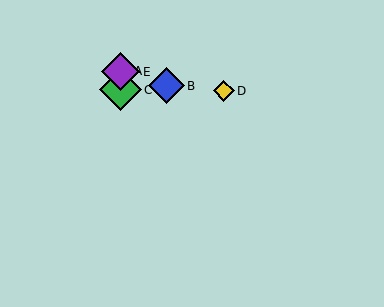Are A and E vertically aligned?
Yes, both are at x≈121.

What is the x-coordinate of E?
Object E is at x≈121.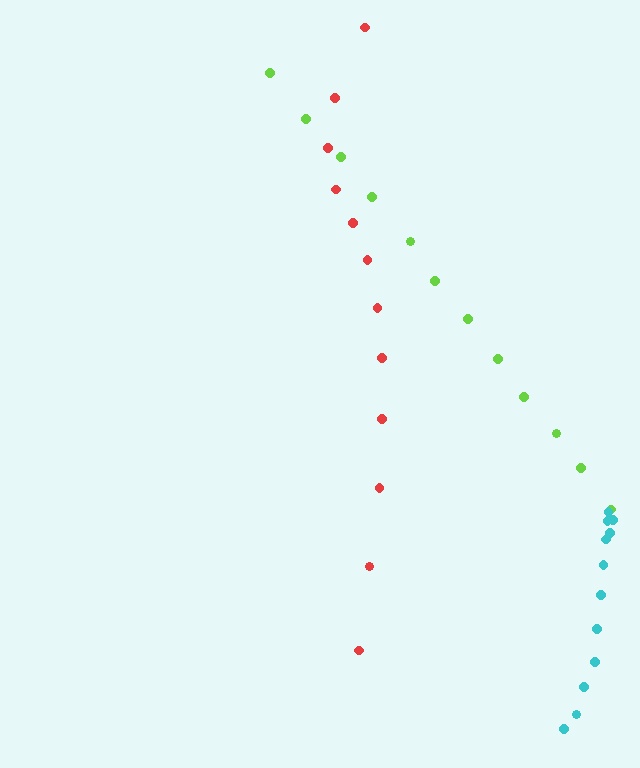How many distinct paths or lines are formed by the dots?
There are 3 distinct paths.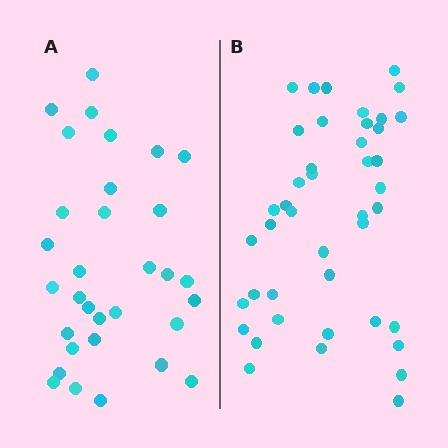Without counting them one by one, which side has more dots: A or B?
Region B (the right region) has more dots.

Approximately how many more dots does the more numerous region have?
Region B has roughly 12 or so more dots than region A.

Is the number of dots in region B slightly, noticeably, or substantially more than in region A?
Region B has noticeably more, but not dramatically so. The ratio is roughly 1.3 to 1.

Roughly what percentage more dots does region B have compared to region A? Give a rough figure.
About 35% more.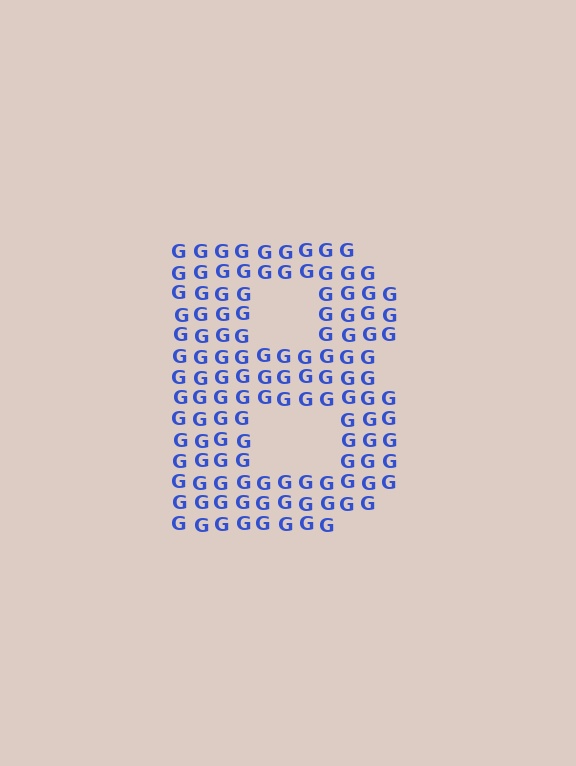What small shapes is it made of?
It is made of small letter G's.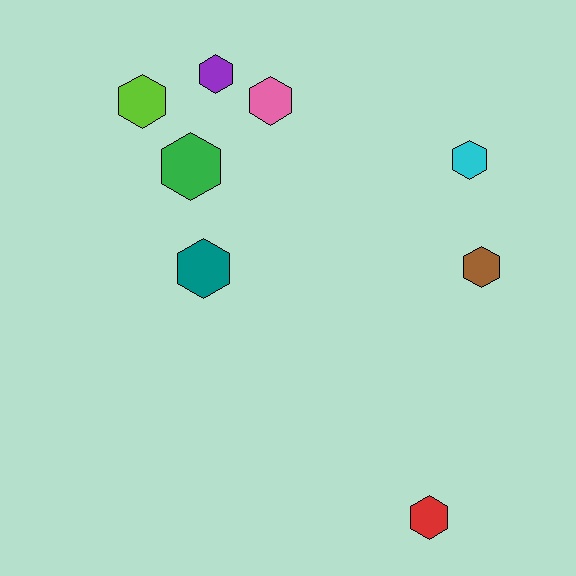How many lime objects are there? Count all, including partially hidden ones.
There is 1 lime object.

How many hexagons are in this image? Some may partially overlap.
There are 8 hexagons.